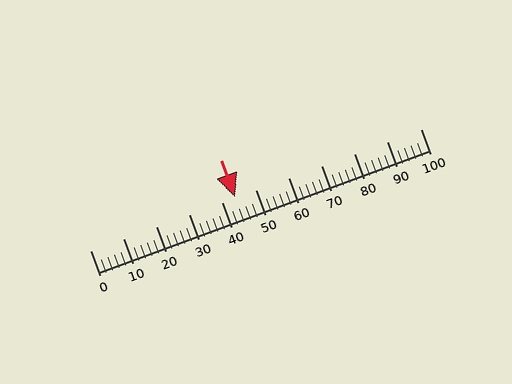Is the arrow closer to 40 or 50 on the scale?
The arrow is closer to 40.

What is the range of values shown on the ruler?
The ruler shows values from 0 to 100.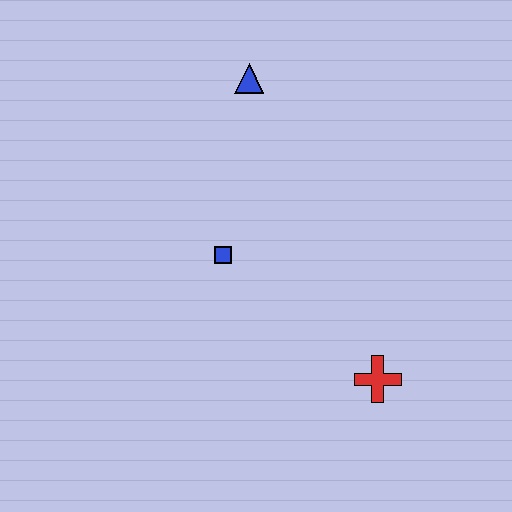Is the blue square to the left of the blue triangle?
Yes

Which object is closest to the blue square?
The blue triangle is closest to the blue square.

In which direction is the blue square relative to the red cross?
The blue square is to the left of the red cross.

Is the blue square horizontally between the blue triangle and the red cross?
No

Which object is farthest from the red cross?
The blue triangle is farthest from the red cross.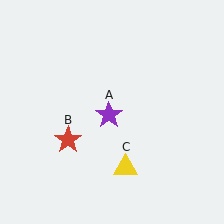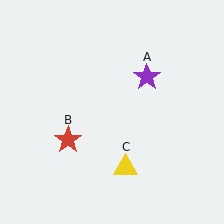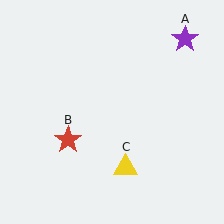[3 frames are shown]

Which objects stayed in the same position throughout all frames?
Red star (object B) and yellow triangle (object C) remained stationary.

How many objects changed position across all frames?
1 object changed position: purple star (object A).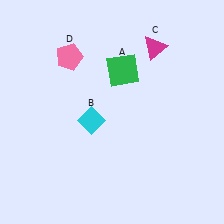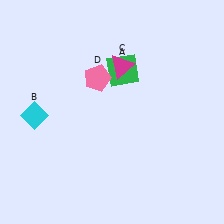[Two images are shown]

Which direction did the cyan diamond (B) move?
The cyan diamond (B) moved left.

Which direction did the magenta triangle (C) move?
The magenta triangle (C) moved left.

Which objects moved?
The objects that moved are: the cyan diamond (B), the magenta triangle (C), the pink pentagon (D).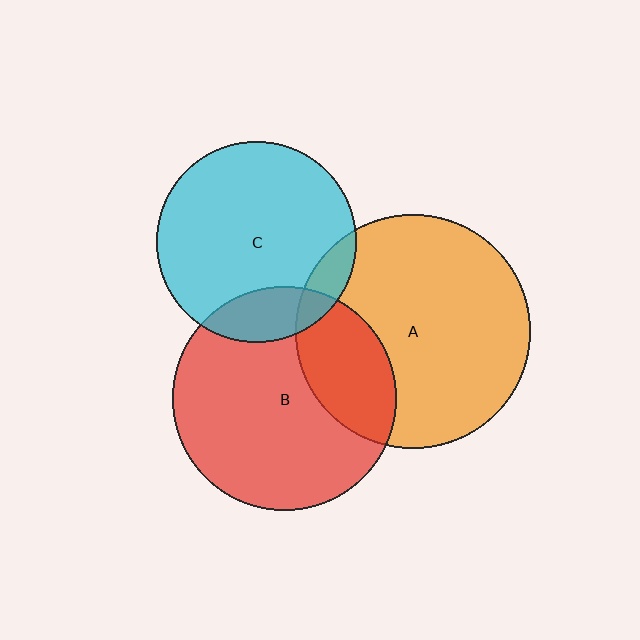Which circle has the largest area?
Circle A (orange).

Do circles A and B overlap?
Yes.